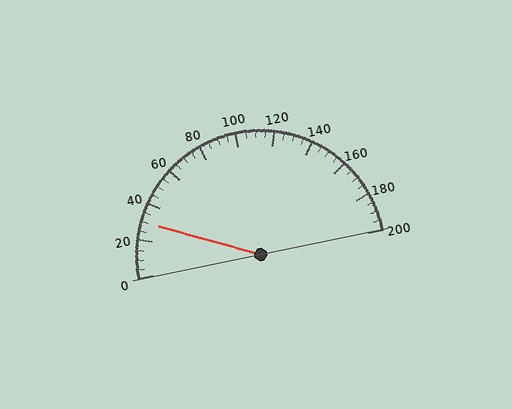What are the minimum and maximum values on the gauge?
The gauge ranges from 0 to 200.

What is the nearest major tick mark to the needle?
The nearest major tick mark is 40.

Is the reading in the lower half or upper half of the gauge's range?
The reading is in the lower half of the range (0 to 200).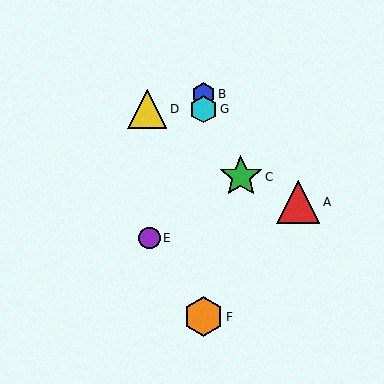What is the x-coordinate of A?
Object A is at x≈298.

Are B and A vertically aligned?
No, B is at x≈203 and A is at x≈298.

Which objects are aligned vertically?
Objects B, F, G are aligned vertically.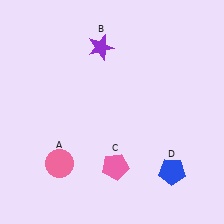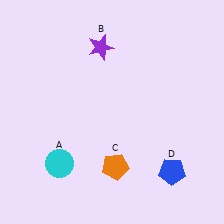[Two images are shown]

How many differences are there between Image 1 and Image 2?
There are 2 differences between the two images.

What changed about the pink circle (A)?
In Image 1, A is pink. In Image 2, it changed to cyan.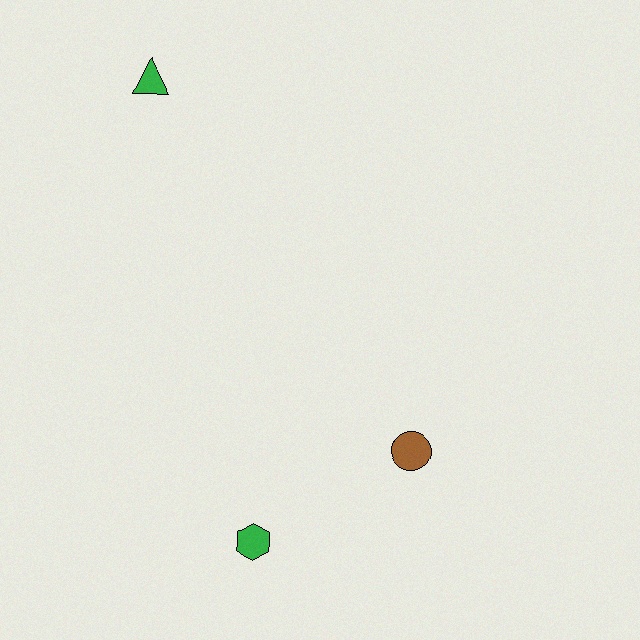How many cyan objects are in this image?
There are no cyan objects.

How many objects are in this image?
There are 3 objects.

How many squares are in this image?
There are no squares.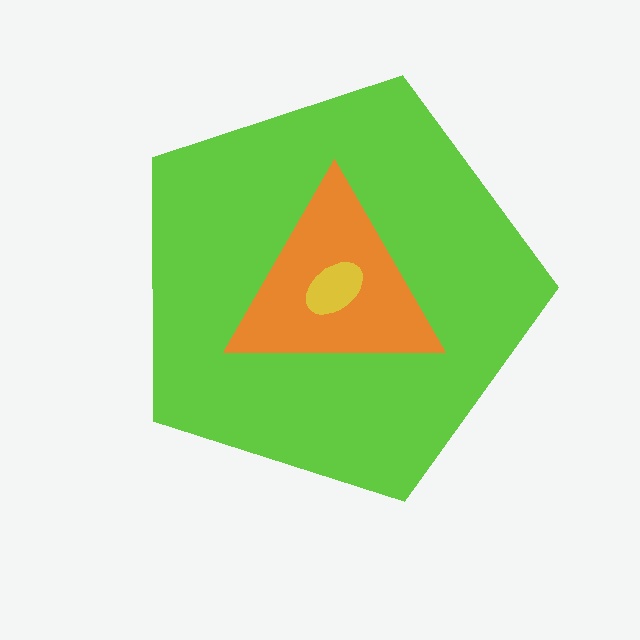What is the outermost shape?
The lime pentagon.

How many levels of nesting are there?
3.